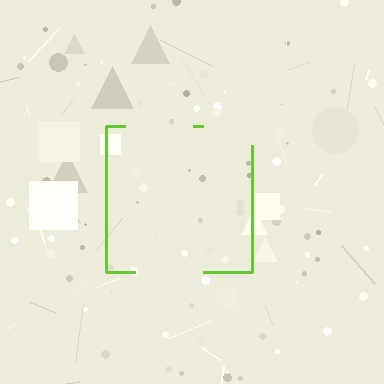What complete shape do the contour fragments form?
The contour fragments form a square.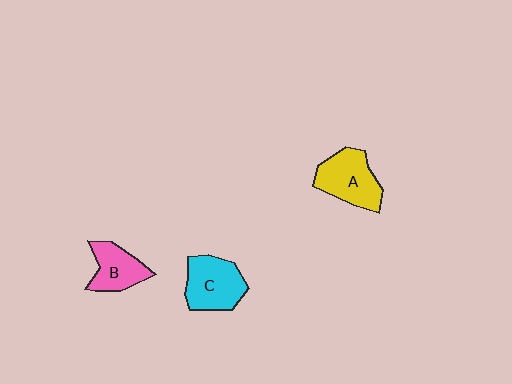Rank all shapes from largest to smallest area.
From largest to smallest: A (yellow), C (cyan), B (pink).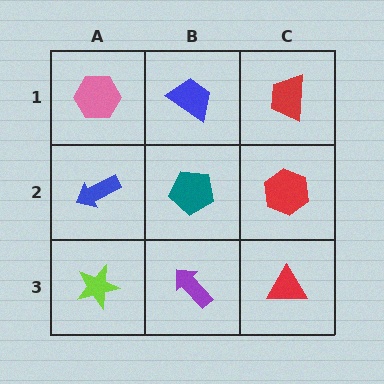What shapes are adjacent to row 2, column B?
A blue trapezoid (row 1, column B), a purple arrow (row 3, column B), a blue arrow (row 2, column A), a red hexagon (row 2, column C).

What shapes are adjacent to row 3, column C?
A red hexagon (row 2, column C), a purple arrow (row 3, column B).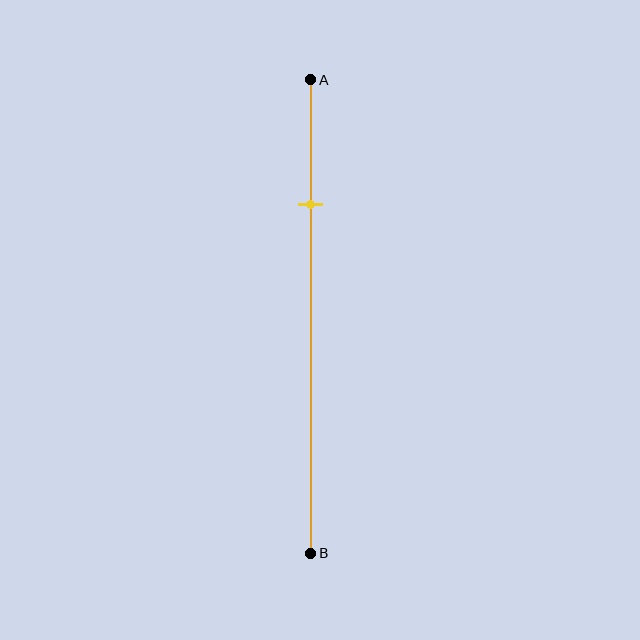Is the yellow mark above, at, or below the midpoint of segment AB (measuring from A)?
The yellow mark is above the midpoint of segment AB.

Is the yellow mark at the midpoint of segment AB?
No, the mark is at about 25% from A, not at the 50% midpoint.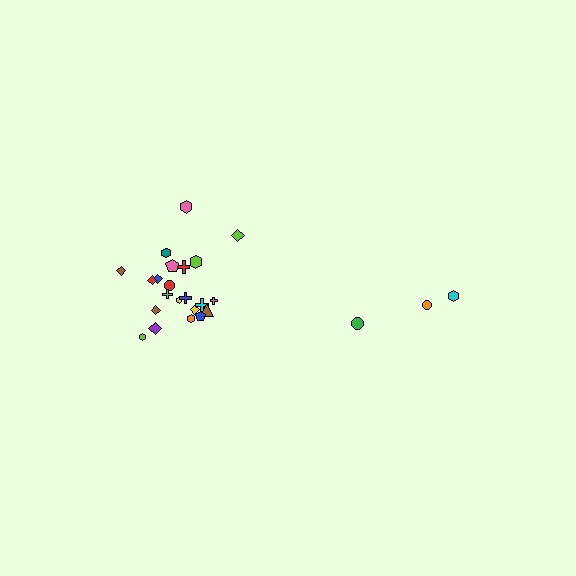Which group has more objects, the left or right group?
The left group.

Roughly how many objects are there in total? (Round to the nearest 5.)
Roughly 25 objects in total.